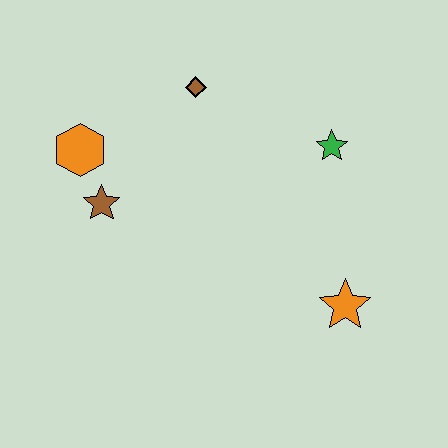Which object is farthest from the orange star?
The orange hexagon is farthest from the orange star.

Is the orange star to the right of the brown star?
Yes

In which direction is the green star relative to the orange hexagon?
The green star is to the right of the orange hexagon.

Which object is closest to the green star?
The brown diamond is closest to the green star.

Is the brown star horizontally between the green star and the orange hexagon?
Yes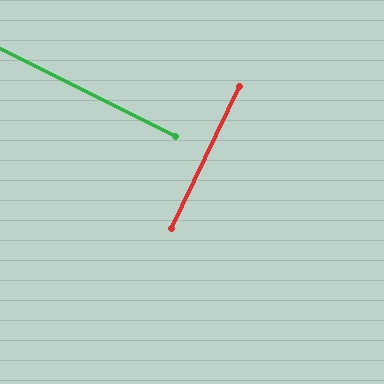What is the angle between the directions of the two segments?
Approximately 90 degrees.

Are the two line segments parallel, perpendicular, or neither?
Perpendicular — they meet at approximately 90°.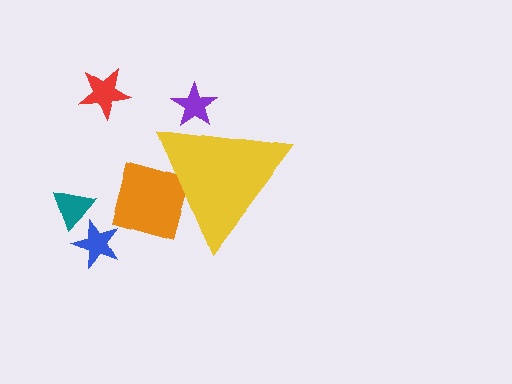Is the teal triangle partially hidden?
No, the teal triangle is fully visible.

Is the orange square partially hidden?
Yes, the orange square is partially hidden behind the yellow triangle.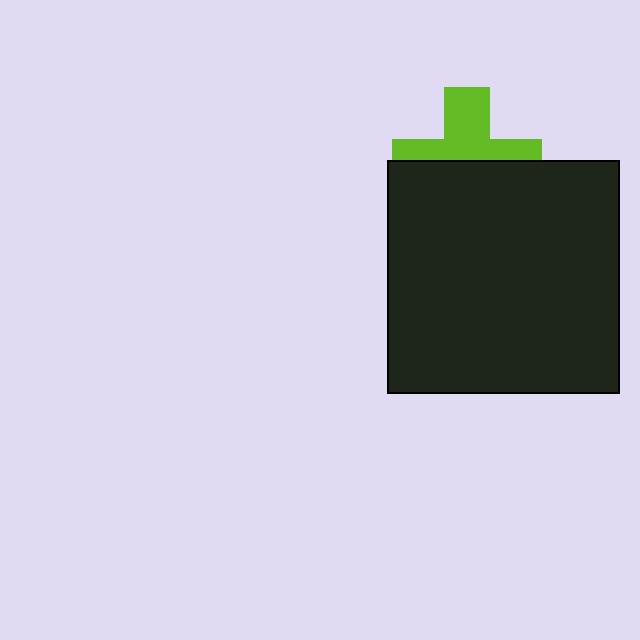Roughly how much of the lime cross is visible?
About half of it is visible (roughly 46%).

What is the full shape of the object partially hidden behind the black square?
The partially hidden object is a lime cross.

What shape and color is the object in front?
The object in front is a black square.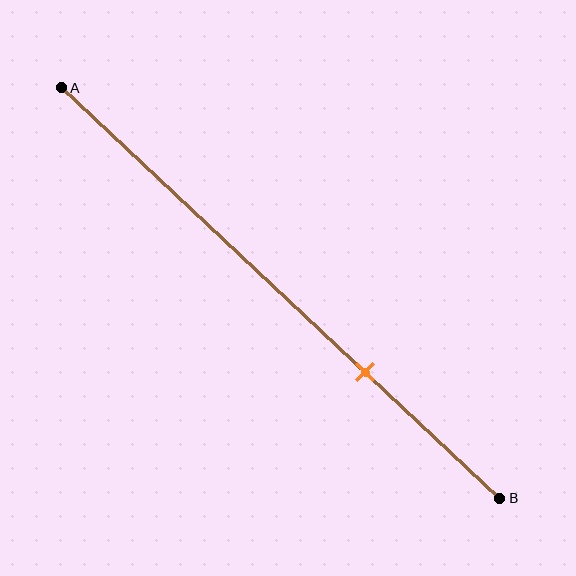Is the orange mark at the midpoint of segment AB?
No, the mark is at about 70% from A, not at the 50% midpoint.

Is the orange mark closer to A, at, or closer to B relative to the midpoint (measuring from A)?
The orange mark is closer to point B than the midpoint of segment AB.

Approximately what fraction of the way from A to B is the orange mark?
The orange mark is approximately 70% of the way from A to B.